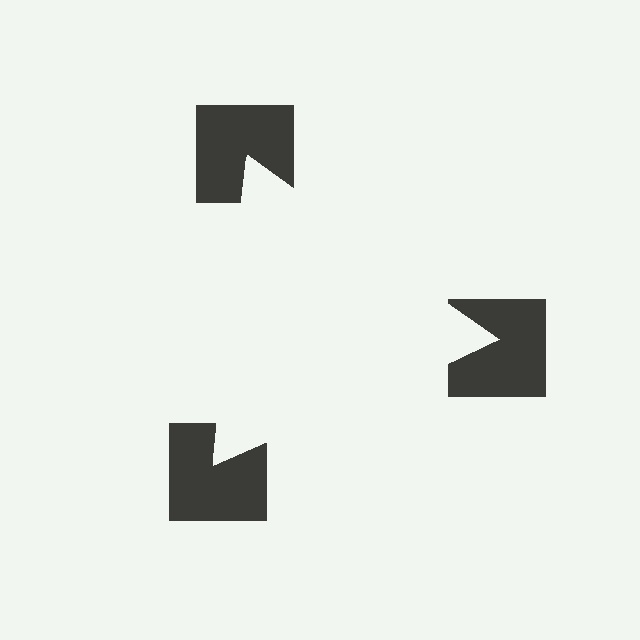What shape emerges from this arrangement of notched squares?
An illusory triangle — its edges are inferred from the aligned wedge cuts in the notched squares, not physically drawn.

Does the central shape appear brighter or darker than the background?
It typically appears slightly brighter than the background, even though no actual brightness change is drawn.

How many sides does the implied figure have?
3 sides.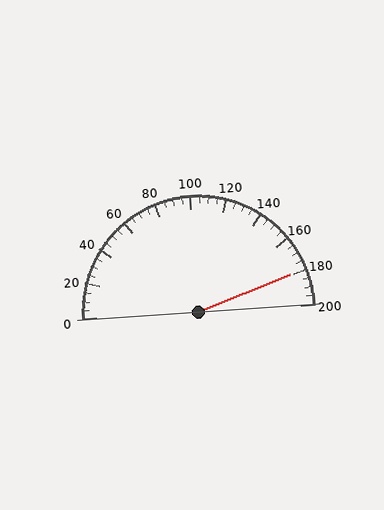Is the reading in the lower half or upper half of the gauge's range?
The reading is in the upper half of the range (0 to 200).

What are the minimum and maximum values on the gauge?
The gauge ranges from 0 to 200.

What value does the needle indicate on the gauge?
The needle indicates approximately 180.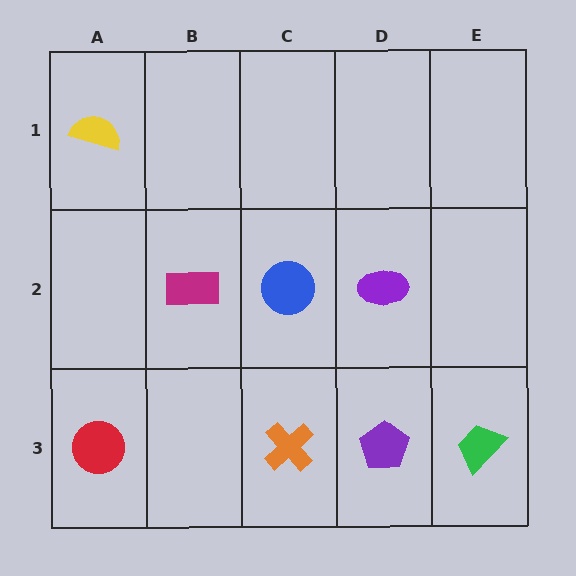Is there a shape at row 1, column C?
No, that cell is empty.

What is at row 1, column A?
A yellow semicircle.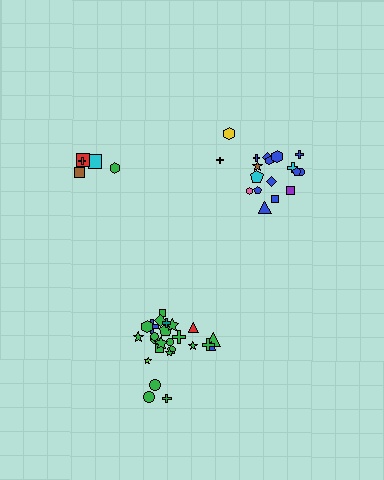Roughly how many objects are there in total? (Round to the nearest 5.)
Roughly 50 objects in total.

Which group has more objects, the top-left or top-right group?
The top-right group.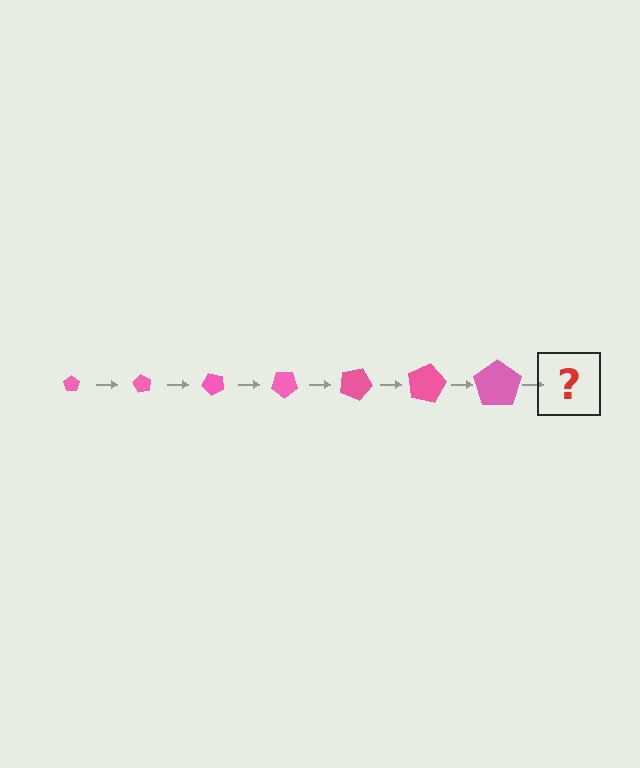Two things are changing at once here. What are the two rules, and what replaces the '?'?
The two rules are that the pentagon grows larger each step and it rotates 60 degrees each step. The '?' should be a pentagon, larger than the previous one and rotated 420 degrees from the start.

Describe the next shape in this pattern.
It should be a pentagon, larger than the previous one and rotated 420 degrees from the start.